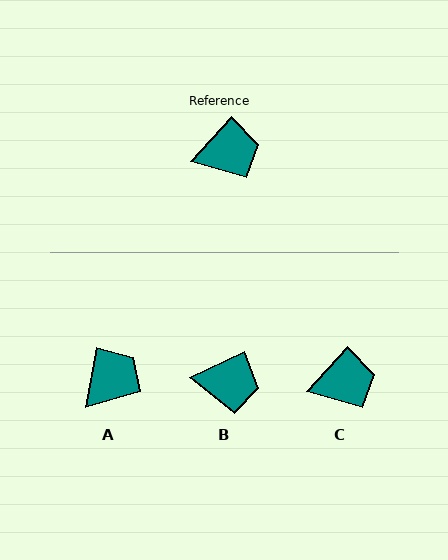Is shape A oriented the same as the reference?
No, it is off by about 32 degrees.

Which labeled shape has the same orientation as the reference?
C.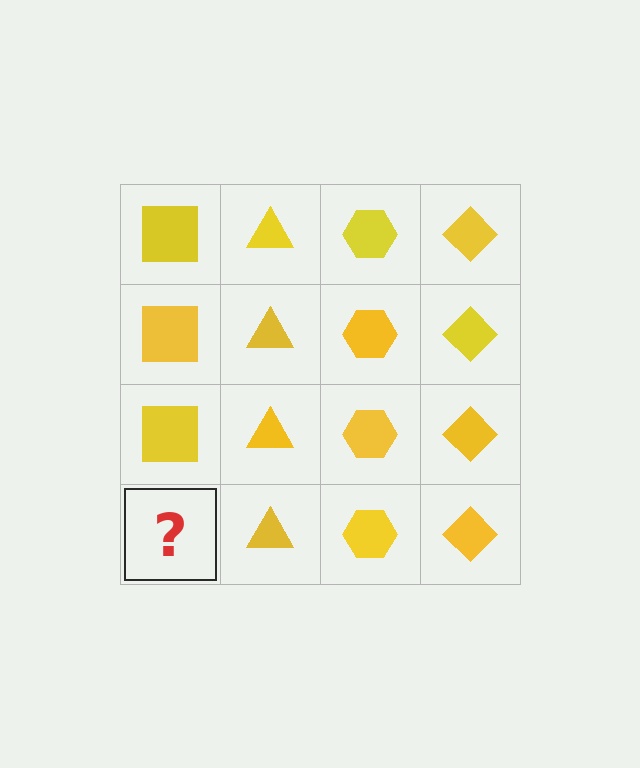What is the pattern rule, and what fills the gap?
The rule is that each column has a consistent shape. The gap should be filled with a yellow square.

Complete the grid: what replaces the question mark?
The question mark should be replaced with a yellow square.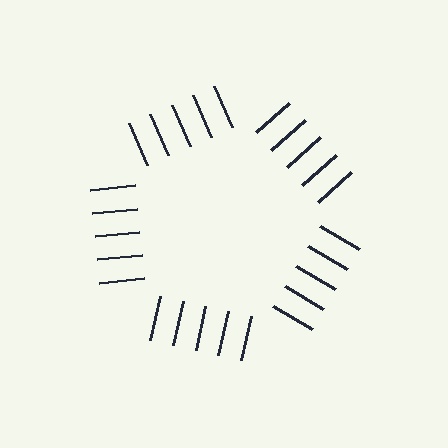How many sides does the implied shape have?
5 sides — the line-ends trace a pentagon.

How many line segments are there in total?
25 — 5 along each of the 5 edges.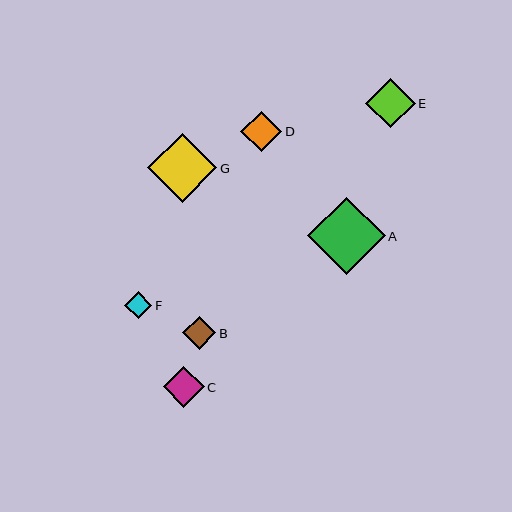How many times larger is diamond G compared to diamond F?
Diamond G is approximately 2.5 times the size of diamond F.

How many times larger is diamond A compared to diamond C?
Diamond A is approximately 1.9 times the size of diamond C.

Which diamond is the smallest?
Diamond F is the smallest with a size of approximately 27 pixels.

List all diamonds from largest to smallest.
From largest to smallest: A, G, E, C, D, B, F.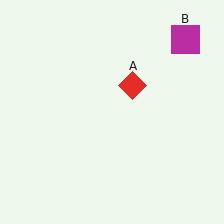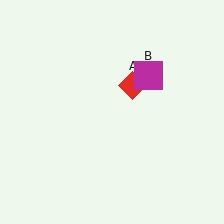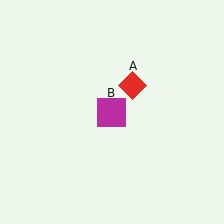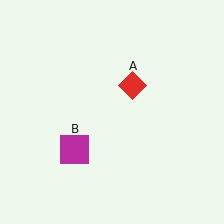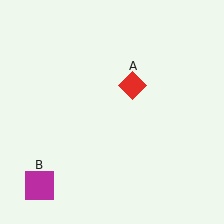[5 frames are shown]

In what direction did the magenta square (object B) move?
The magenta square (object B) moved down and to the left.